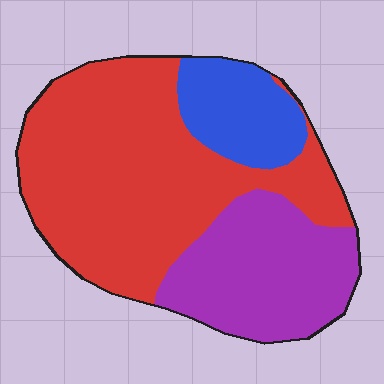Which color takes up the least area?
Blue, at roughly 15%.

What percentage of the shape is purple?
Purple covers roughly 30% of the shape.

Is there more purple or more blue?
Purple.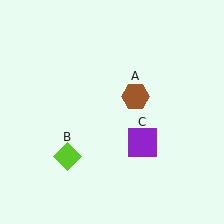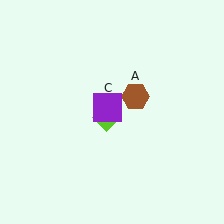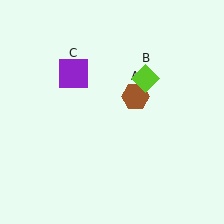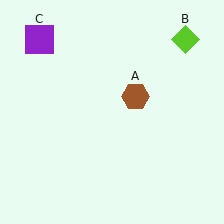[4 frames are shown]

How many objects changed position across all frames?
2 objects changed position: lime diamond (object B), purple square (object C).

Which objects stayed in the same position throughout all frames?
Brown hexagon (object A) remained stationary.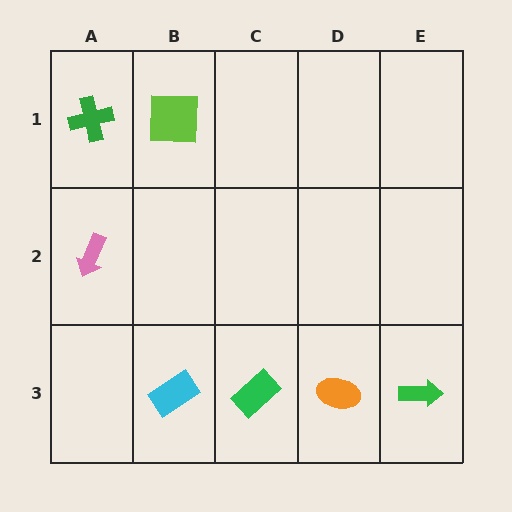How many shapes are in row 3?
4 shapes.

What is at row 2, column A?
A pink arrow.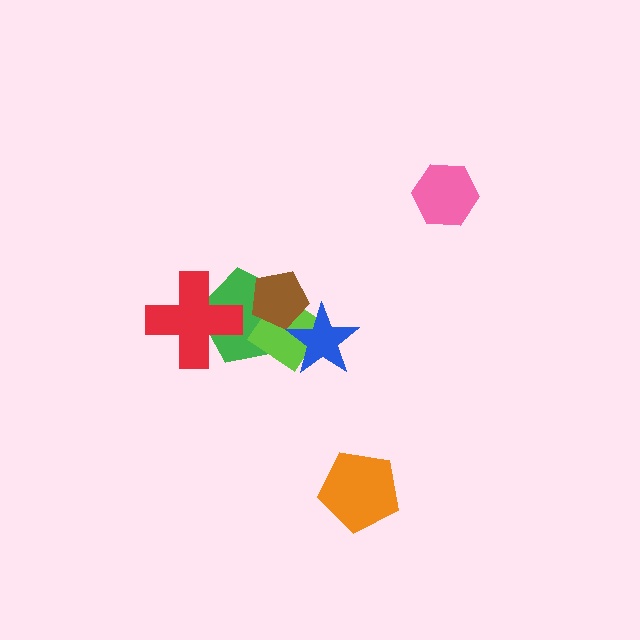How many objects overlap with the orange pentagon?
0 objects overlap with the orange pentagon.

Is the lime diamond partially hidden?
Yes, it is partially covered by another shape.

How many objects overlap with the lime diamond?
3 objects overlap with the lime diamond.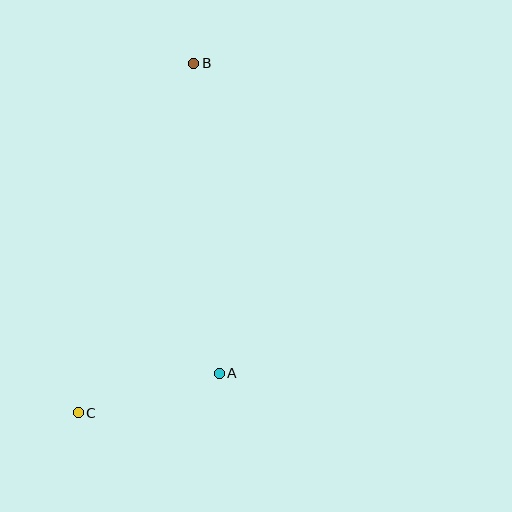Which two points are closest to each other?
Points A and C are closest to each other.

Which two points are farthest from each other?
Points B and C are farthest from each other.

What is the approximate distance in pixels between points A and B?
The distance between A and B is approximately 311 pixels.